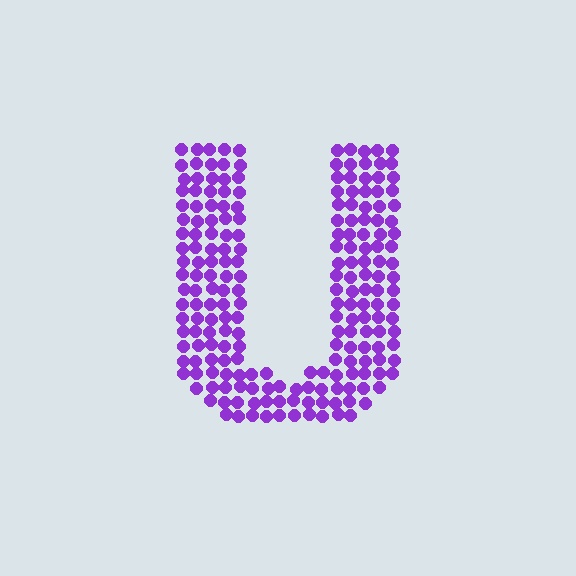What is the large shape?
The large shape is the letter U.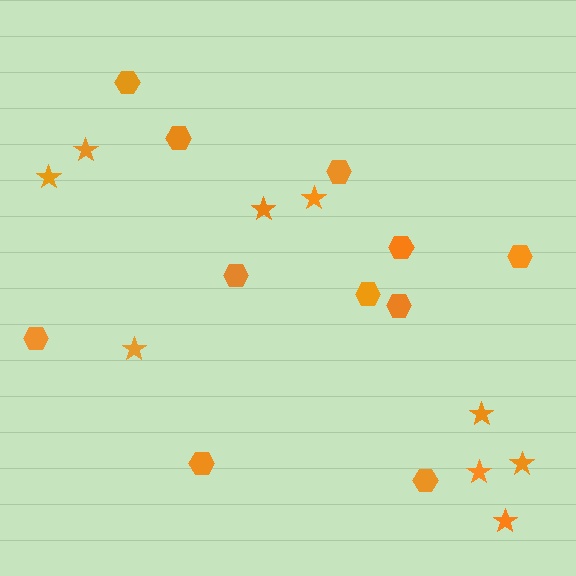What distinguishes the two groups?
There are 2 groups: one group of stars (9) and one group of hexagons (11).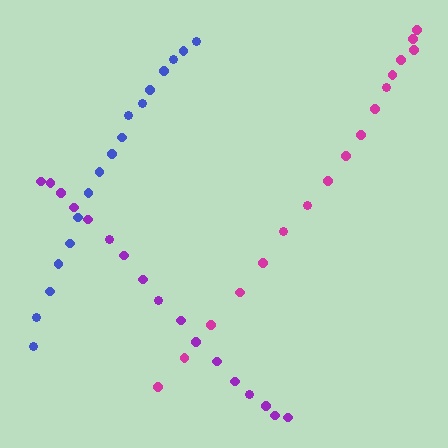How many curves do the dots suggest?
There are 3 distinct paths.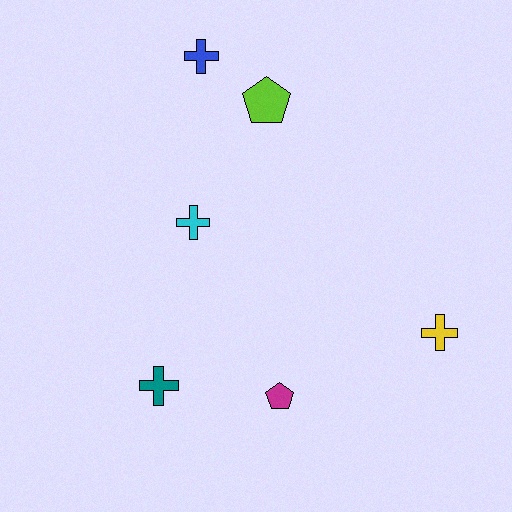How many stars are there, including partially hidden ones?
There are no stars.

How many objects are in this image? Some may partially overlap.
There are 6 objects.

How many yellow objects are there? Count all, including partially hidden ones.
There is 1 yellow object.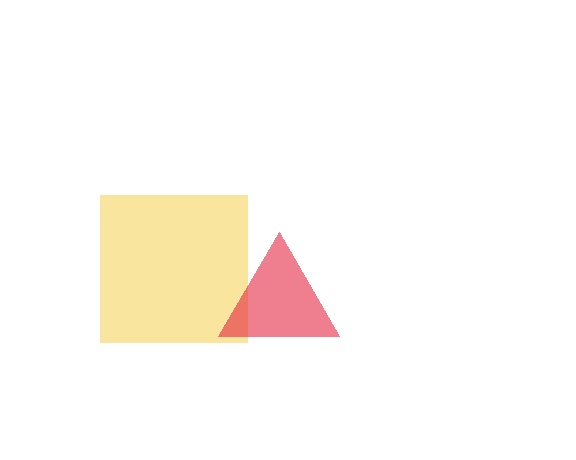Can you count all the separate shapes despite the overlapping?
Yes, there are 2 separate shapes.